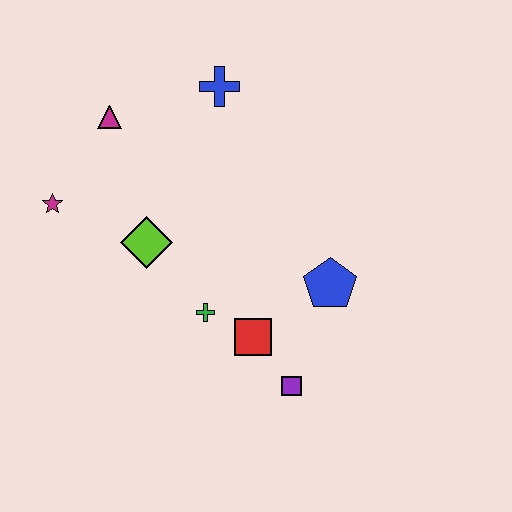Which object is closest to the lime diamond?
The green cross is closest to the lime diamond.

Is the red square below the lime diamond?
Yes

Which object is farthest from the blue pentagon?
The magenta star is farthest from the blue pentagon.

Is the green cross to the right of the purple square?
No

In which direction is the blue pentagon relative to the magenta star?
The blue pentagon is to the right of the magenta star.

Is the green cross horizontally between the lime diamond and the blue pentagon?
Yes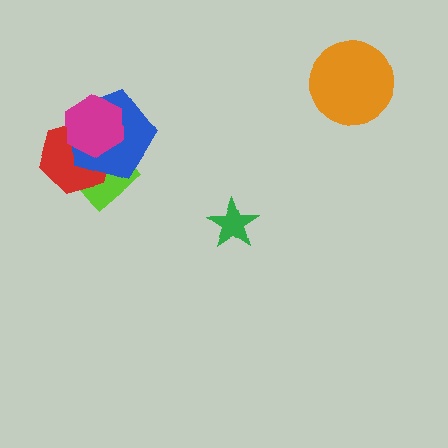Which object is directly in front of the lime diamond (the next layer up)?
The red hexagon is directly in front of the lime diamond.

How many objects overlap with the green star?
0 objects overlap with the green star.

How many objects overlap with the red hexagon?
3 objects overlap with the red hexagon.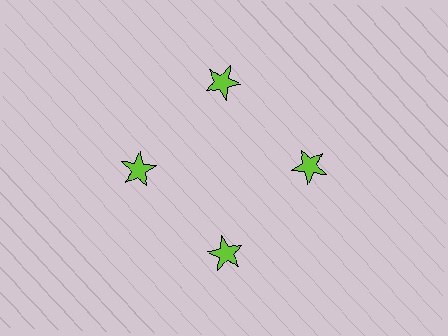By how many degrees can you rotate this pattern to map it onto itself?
The pattern maps onto itself every 90 degrees of rotation.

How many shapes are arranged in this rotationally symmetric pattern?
There are 4 shapes, arranged in 4 groups of 1.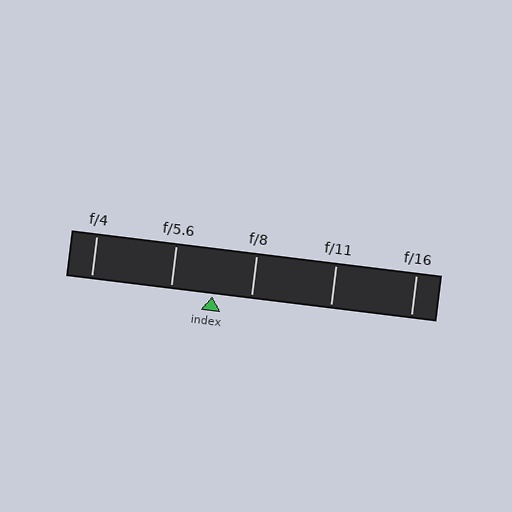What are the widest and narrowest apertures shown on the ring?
The widest aperture shown is f/4 and the narrowest is f/16.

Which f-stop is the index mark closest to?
The index mark is closest to f/8.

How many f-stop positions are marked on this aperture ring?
There are 5 f-stop positions marked.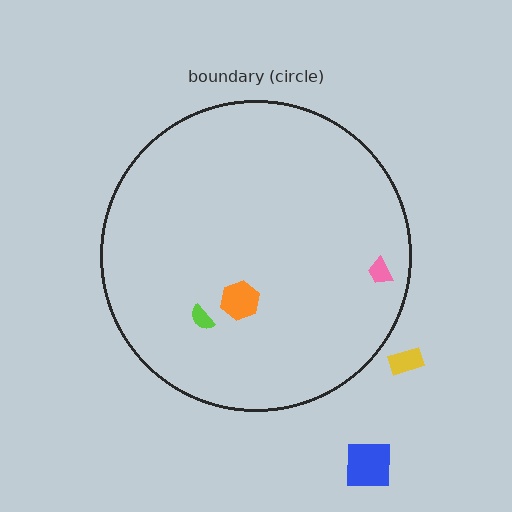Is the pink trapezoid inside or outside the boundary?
Inside.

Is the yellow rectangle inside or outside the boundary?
Outside.